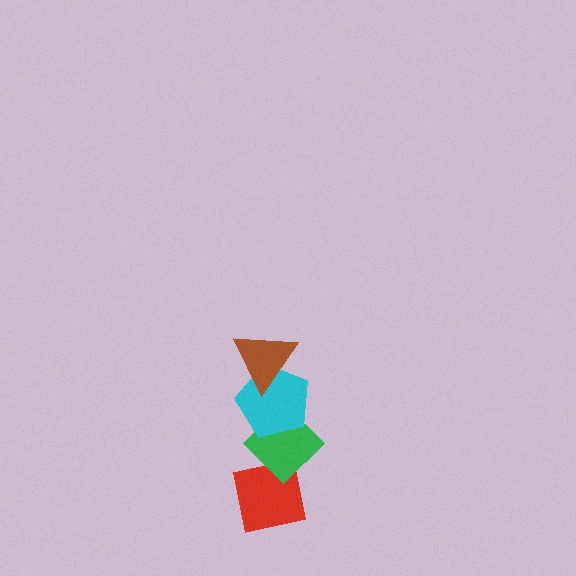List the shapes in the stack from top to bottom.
From top to bottom: the brown triangle, the cyan pentagon, the green diamond, the red square.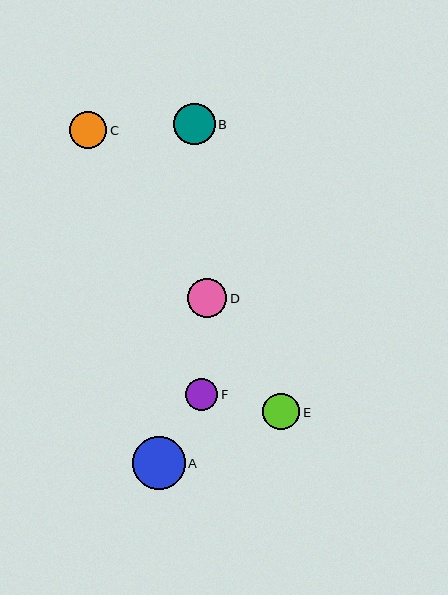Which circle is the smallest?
Circle F is the smallest with a size of approximately 32 pixels.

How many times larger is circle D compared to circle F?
Circle D is approximately 1.2 times the size of circle F.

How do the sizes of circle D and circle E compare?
Circle D and circle E are approximately the same size.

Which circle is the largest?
Circle A is the largest with a size of approximately 52 pixels.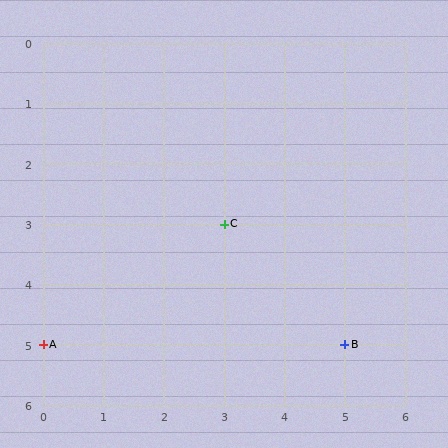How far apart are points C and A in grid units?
Points C and A are 3 columns and 2 rows apart (about 3.6 grid units diagonally).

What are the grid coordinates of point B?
Point B is at grid coordinates (5, 5).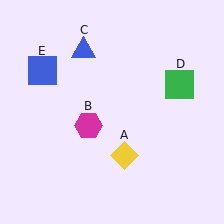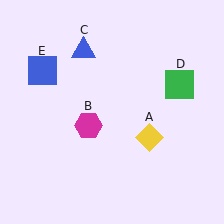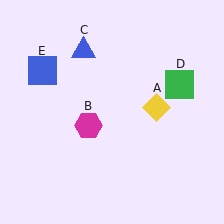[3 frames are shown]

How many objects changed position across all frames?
1 object changed position: yellow diamond (object A).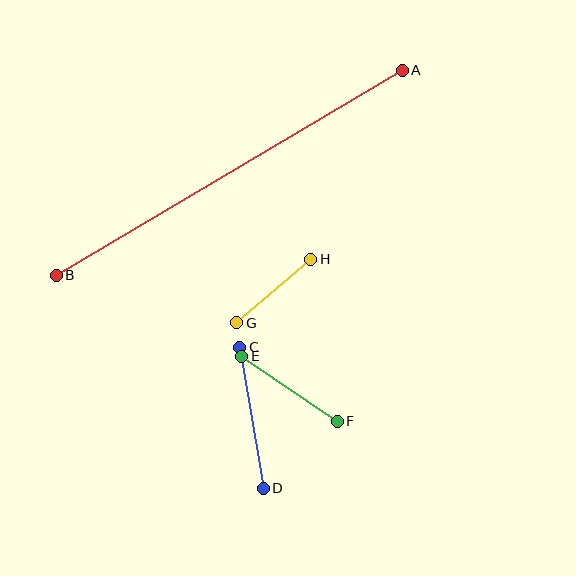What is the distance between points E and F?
The distance is approximately 115 pixels.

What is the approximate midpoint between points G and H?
The midpoint is at approximately (274, 291) pixels.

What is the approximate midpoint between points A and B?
The midpoint is at approximately (229, 173) pixels.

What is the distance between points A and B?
The distance is approximately 402 pixels.